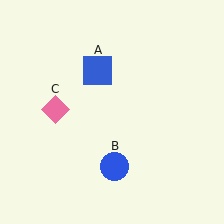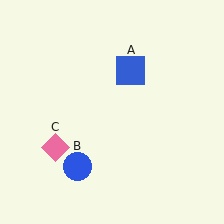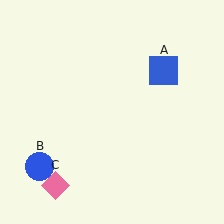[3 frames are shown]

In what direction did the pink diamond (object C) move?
The pink diamond (object C) moved down.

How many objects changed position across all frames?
3 objects changed position: blue square (object A), blue circle (object B), pink diamond (object C).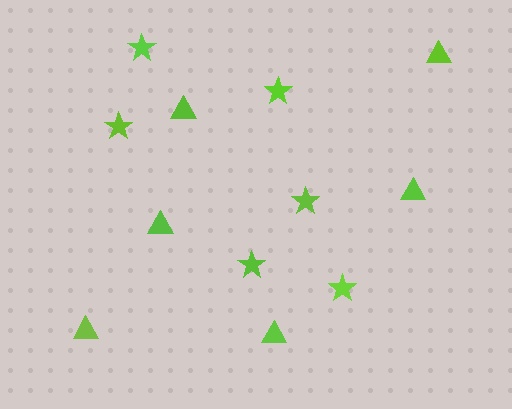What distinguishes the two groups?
There are 2 groups: one group of stars (6) and one group of triangles (6).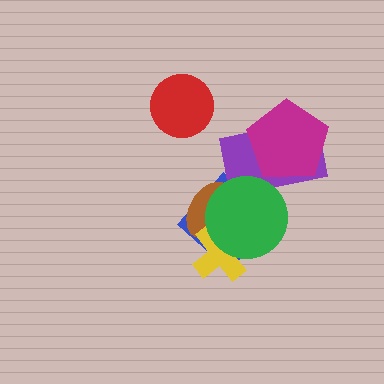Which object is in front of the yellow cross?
The green circle is in front of the yellow cross.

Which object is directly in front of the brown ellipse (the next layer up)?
The yellow cross is directly in front of the brown ellipse.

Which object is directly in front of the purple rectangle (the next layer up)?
The green circle is directly in front of the purple rectangle.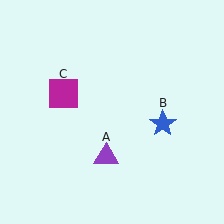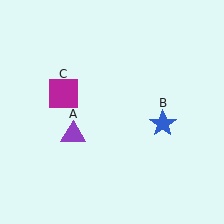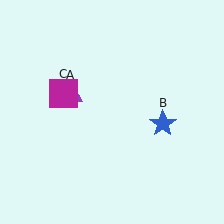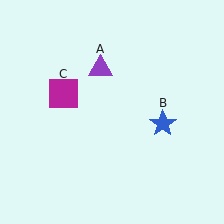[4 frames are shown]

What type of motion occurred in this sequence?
The purple triangle (object A) rotated clockwise around the center of the scene.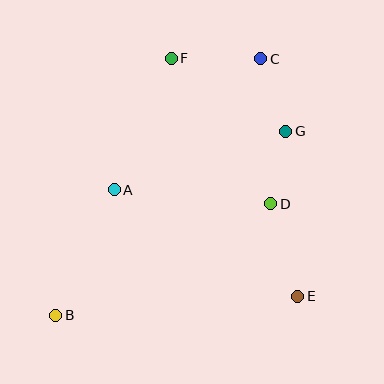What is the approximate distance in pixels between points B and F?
The distance between B and F is approximately 282 pixels.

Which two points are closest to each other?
Points D and G are closest to each other.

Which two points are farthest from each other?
Points B and C are farthest from each other.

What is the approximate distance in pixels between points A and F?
The distance between A and F is approximately 143 pixels.